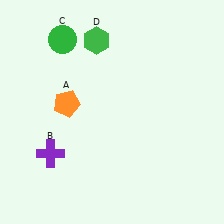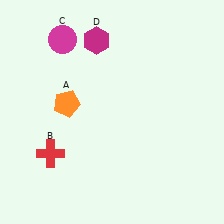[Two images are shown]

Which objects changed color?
B changed from purple to red. C changed from green to magenta. D changed from green to magenta.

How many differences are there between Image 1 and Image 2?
There are 3 differences between the two images.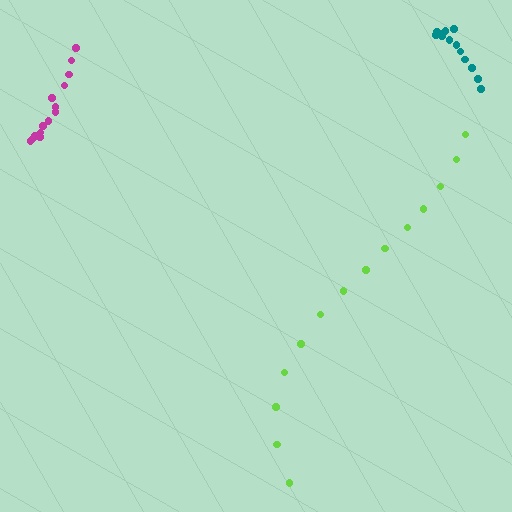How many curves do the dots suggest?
There are 3 distinct paths.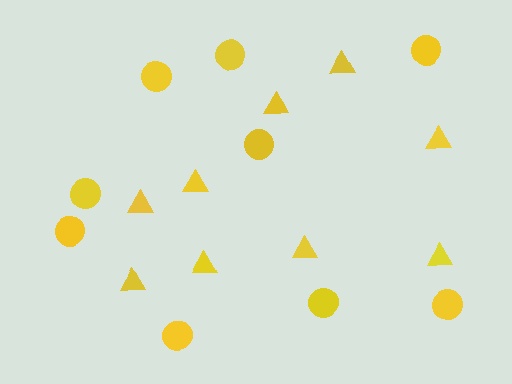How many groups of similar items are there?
There are 2 groups: one group of triangles (9) and one group of circles (9).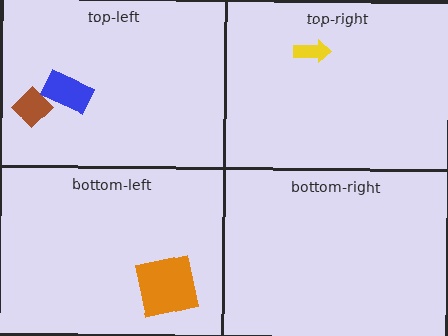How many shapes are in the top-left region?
2.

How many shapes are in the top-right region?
1.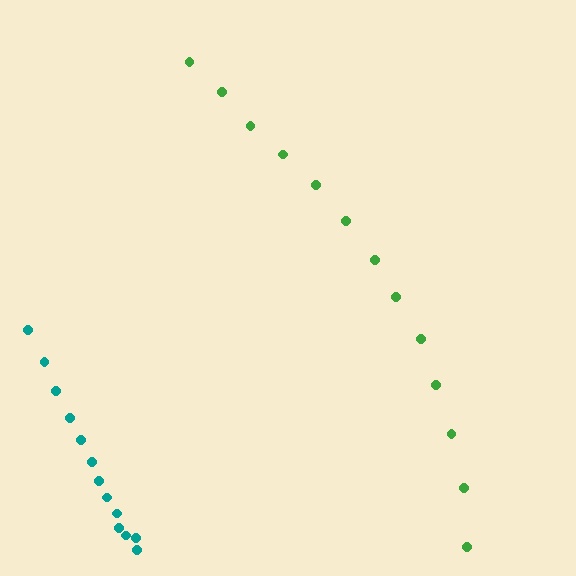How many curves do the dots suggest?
There are 2 distinct paths.